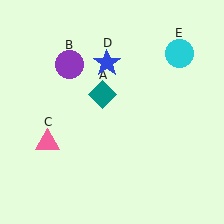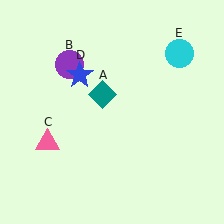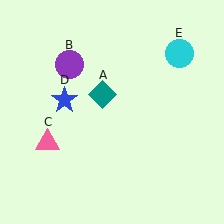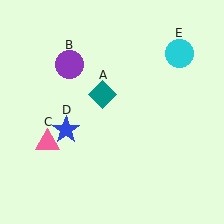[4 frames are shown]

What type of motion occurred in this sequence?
The blue star (object D) rotated counterclockwise around the center of the scene.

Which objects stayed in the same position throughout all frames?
Teal diamond (object A) and purple circle (object B) and pink triangle (object C) and cyan circle (object E) remained stationary.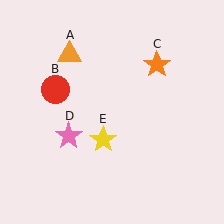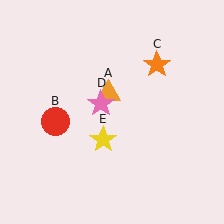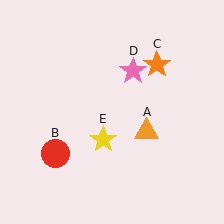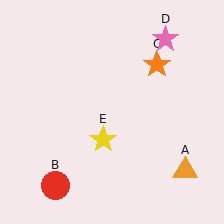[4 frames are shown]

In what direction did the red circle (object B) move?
The red circle (object B) moved down.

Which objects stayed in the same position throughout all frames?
Orange star (object C) and yellow star (object E) remained stationary.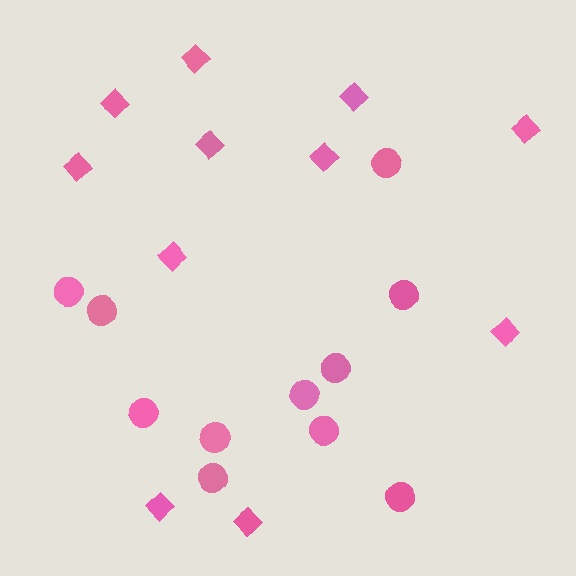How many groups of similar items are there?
There are 2 groups: one group of diamonds (11) and one group of circles (11).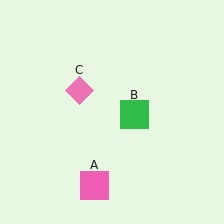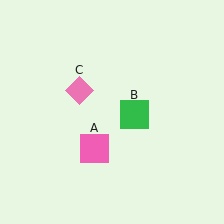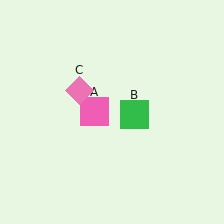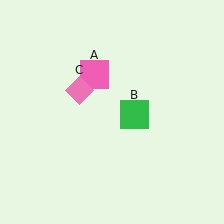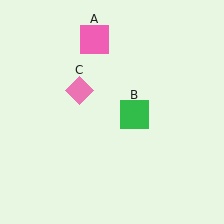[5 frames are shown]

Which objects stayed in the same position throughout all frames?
Green square (object B) and pink diamond (object C) remained stationary.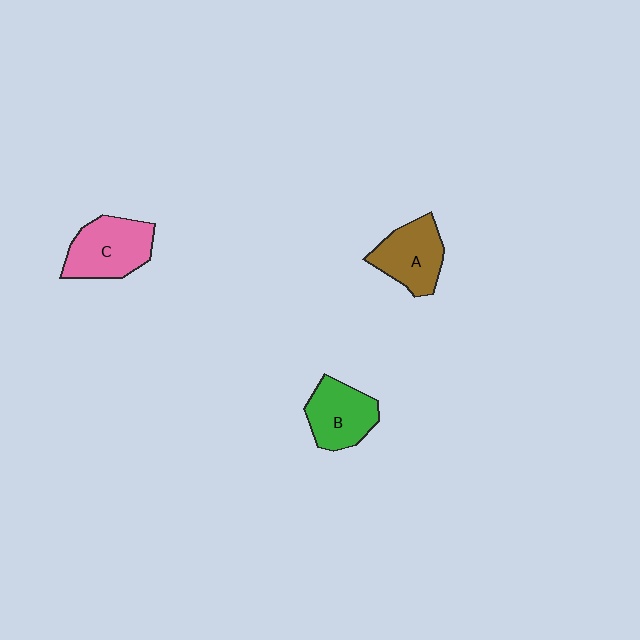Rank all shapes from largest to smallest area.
From largest to smallest: C (pink), A (brown), B (green).